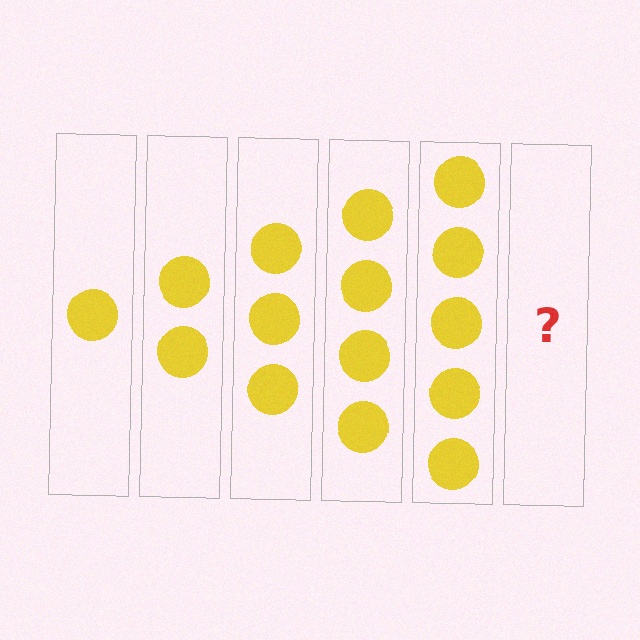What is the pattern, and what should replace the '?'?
The pattern is that each step adds one more circle. The '?' should be 6 circles.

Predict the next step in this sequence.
The next step is 6 circles.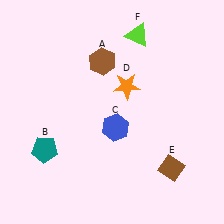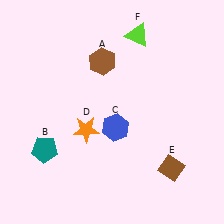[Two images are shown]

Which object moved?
The orange star (D) moved down.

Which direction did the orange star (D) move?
The orange star (D) moved down.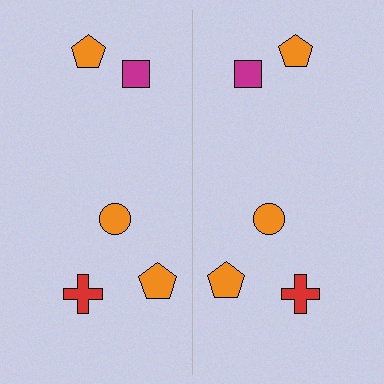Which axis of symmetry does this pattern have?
The pattern has a vertical axis of symmetry running through the center of the image.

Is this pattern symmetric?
Yes, this pattern has bilateral (reflection) symmetry.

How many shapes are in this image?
There are 10 shapes in this image.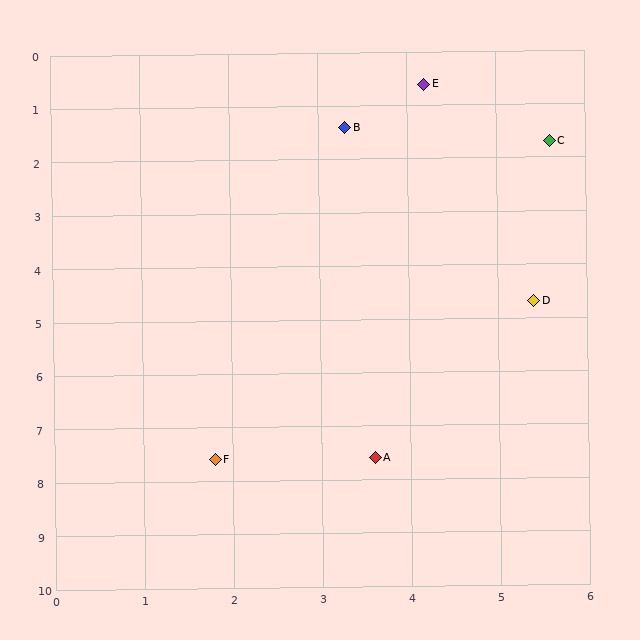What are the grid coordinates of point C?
Point C is at approximately (5.6, 1.7).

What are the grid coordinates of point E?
Point E is at approximately (4.2, 0.6).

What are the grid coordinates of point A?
Point A is at approximately (3.6, 7.6).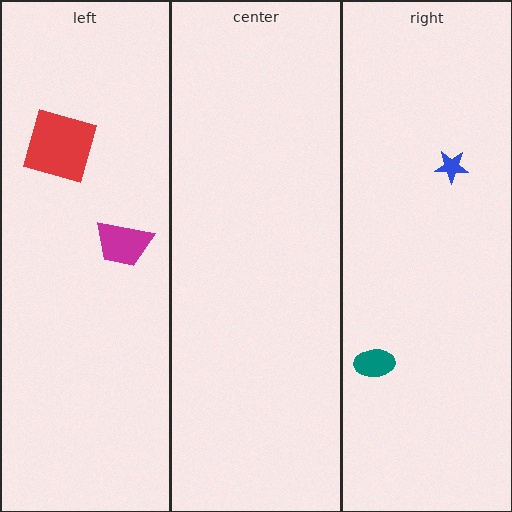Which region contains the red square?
The left region.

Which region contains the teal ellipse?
The right region.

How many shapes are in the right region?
2.